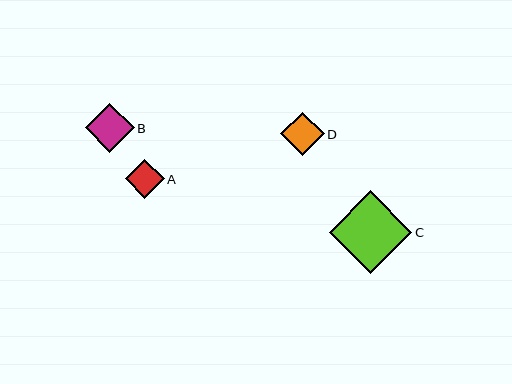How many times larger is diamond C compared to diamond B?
Diamond C is approximately 1.7 times the size of diamond B.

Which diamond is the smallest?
Diamond A is the smallest with a size of approximately 39 pixels.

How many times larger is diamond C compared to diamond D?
Diamond C is approximately 1.9 times the size of diamond D.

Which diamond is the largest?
Diamond C is the largest with a size of approximately 83 pixels.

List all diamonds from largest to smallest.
From largest to smallest: C, B, D, A.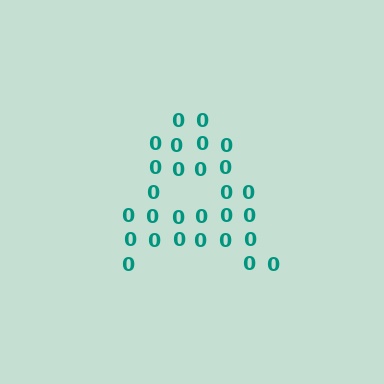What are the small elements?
The small elements are digit 0's.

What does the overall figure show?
The overall figure shows the letter A.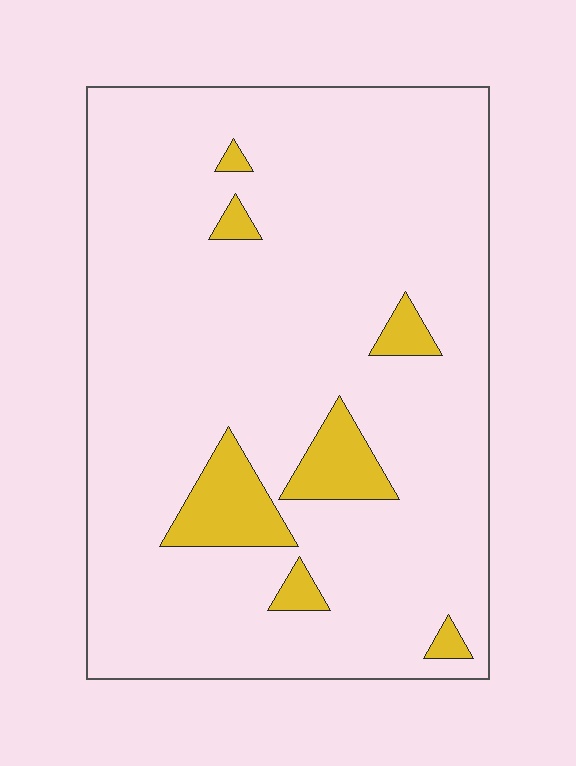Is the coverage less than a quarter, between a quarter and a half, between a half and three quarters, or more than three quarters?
Less than a quarter.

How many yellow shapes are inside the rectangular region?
7.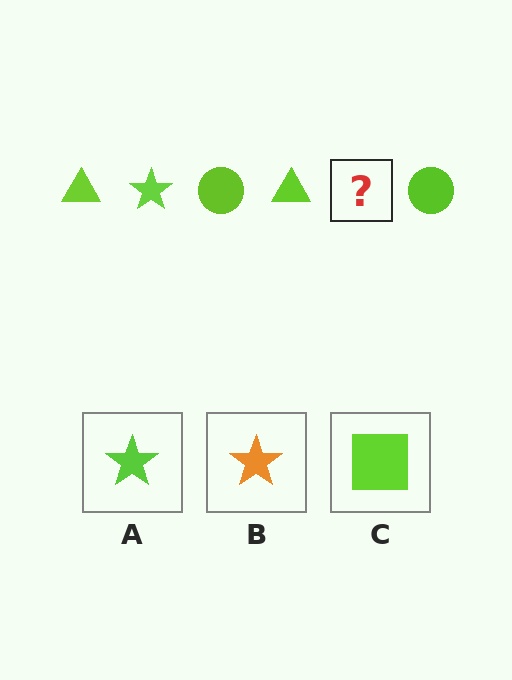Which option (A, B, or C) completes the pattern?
A.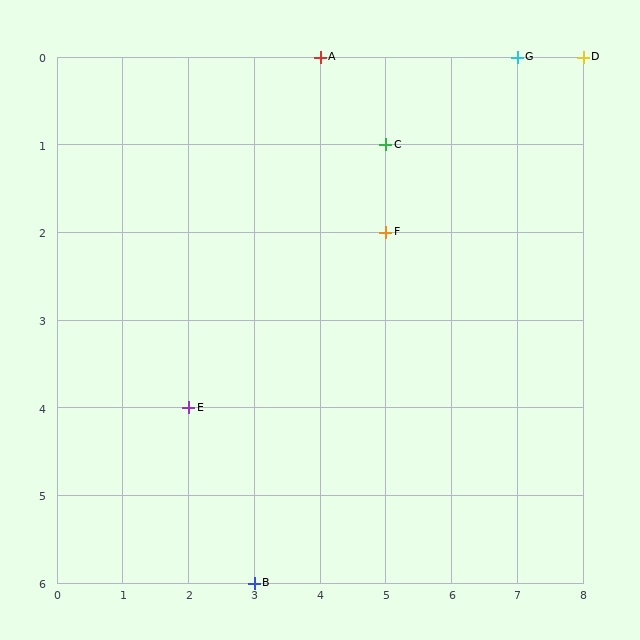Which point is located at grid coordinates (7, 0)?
Point G is at (7, 0).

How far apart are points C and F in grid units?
Points C and F are 1 row apart.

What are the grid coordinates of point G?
Point G is at grid coordinates (7, 0).